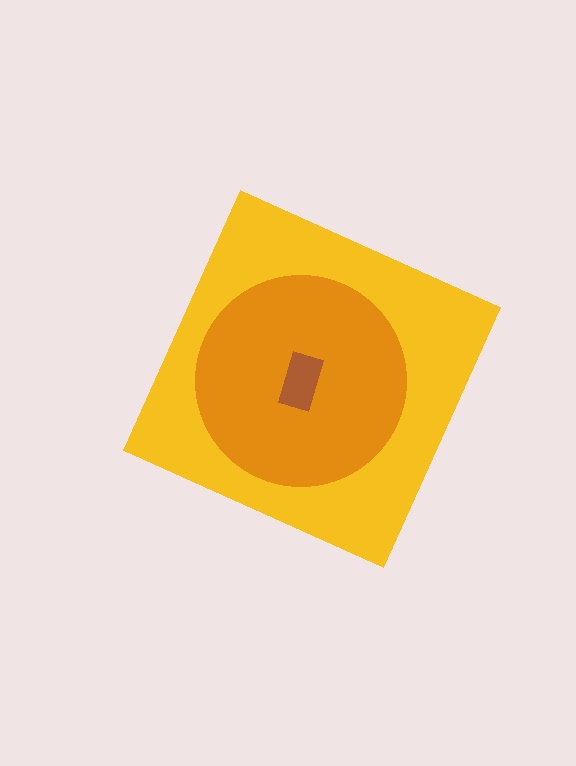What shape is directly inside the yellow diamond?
The orange circle.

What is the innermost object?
The brown rectangle.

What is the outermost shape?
The yellow diamond.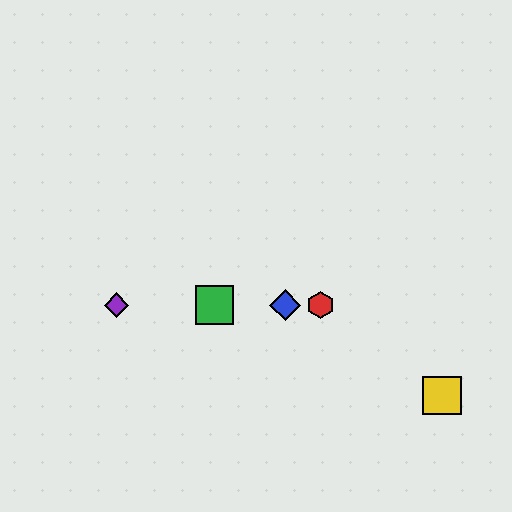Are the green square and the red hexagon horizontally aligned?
Yes, both are at y≈305.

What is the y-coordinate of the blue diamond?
The blue diamond is at y≈305.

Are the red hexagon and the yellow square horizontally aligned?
No, the red hexagon is at y≈305 and the yellow square is at y≈396.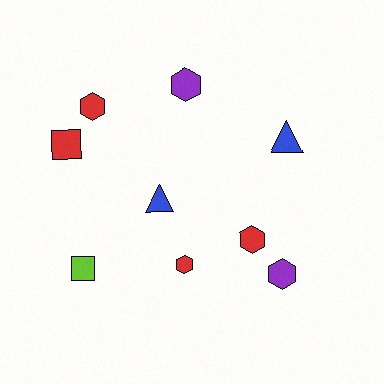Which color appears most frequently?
Red, with 4 objects.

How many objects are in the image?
There are 9 objects.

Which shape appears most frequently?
Hexagon, with 5 objects.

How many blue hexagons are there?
There are no blue hexagons.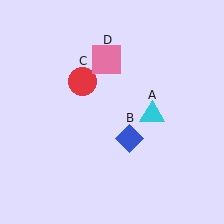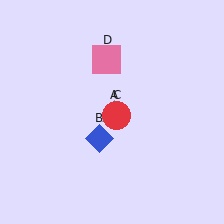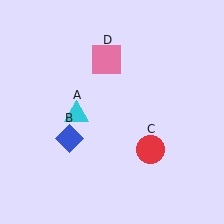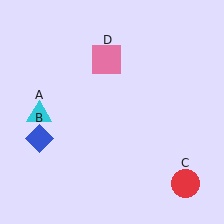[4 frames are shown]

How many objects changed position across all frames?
3 objects changed position: cyan triangle (object A), blue diamond (object B), red circle (object C).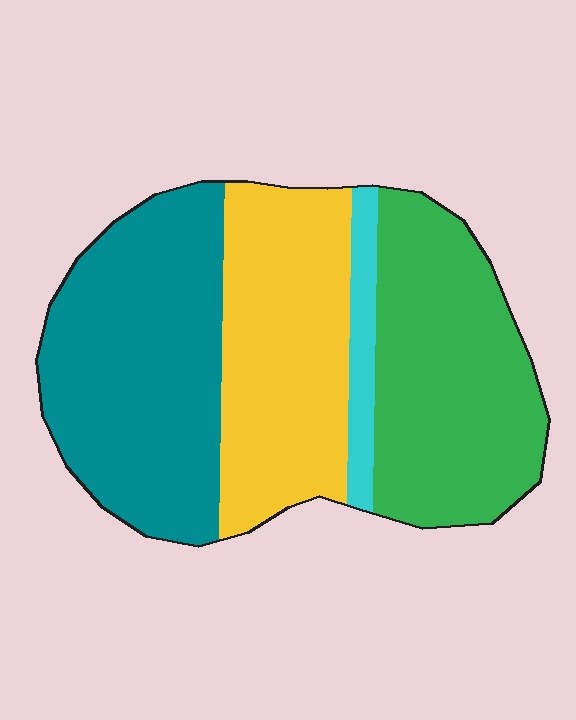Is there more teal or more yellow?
Teal.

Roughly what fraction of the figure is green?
Green takes up between a sixth and a third of the figure.